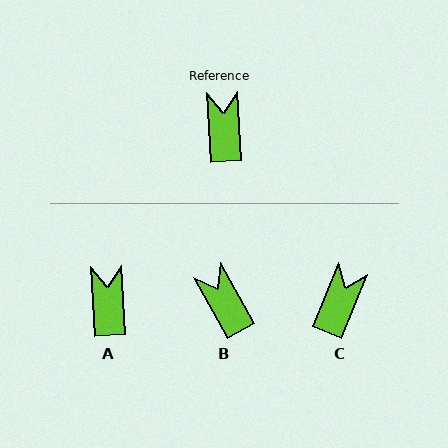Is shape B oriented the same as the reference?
No, it is off by about 26 degrees.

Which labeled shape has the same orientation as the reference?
A.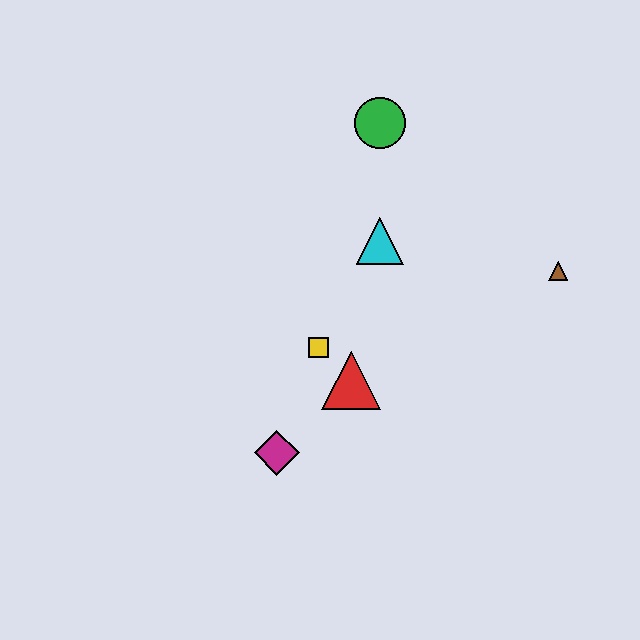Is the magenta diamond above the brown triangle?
No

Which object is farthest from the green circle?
The magenta diamond is farthest from the green circle.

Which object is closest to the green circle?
The cyan triangle is closest to the green circle.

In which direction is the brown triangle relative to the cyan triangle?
The brown triangle is to the right of the cyan triangle.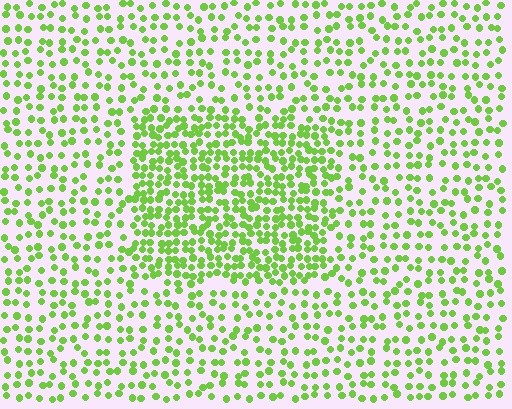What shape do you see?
I see a rectangle.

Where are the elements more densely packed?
The elements are more densely packed inside the rectangle boundary.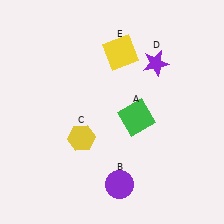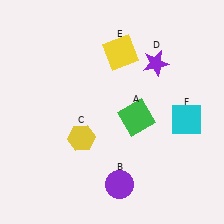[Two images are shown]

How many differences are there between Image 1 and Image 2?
There is 1 difference between the two images.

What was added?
A cyan square (F) was added in Image 2.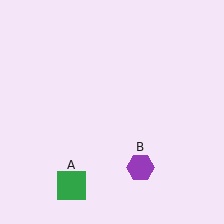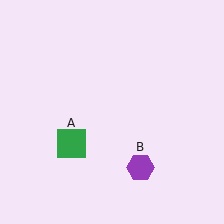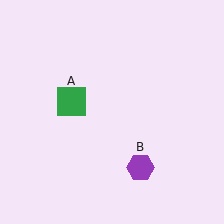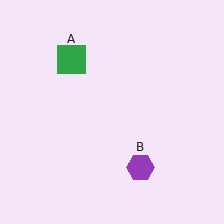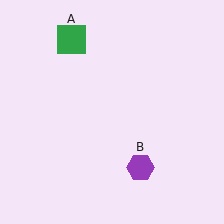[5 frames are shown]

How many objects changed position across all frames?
1 object changed position: green square (object A).